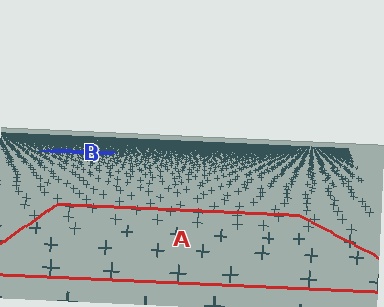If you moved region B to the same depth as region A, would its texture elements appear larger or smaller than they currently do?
They would appear larger. At a closer depth, the same texture elements are projected at a bigger on-screen size.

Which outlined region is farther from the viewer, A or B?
Region B is farther from the viewer — the texture elements inside it appear smaller and more densely packed.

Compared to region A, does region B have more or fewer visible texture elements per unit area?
Region B has more texture elements per unit area — they are packed more densely because it is farther away.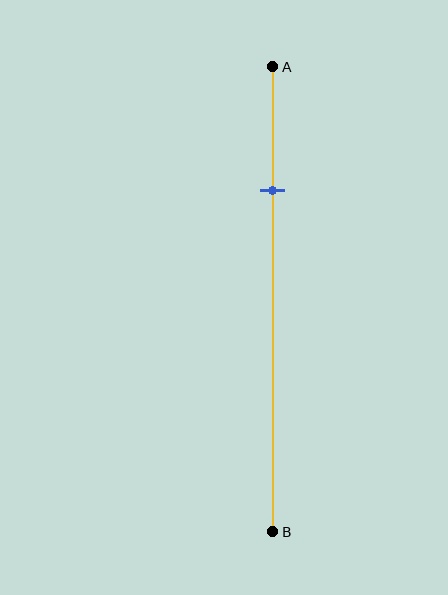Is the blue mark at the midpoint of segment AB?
No, the mark is at about 25% from A, not at the 50% midpoint.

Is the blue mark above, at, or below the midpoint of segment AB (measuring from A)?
The blue mark is above the midpoint of segment AB.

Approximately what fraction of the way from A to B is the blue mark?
The blue mark is approximately 25% of the way from A to B.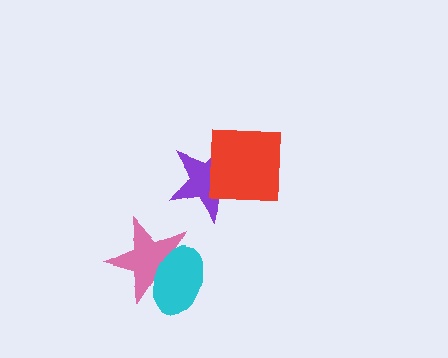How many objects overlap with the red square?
1 object overlaps with the red square.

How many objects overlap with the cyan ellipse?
1 object overlaps with the cyan ellipse.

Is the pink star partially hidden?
Yes, it is partially covered by another shape.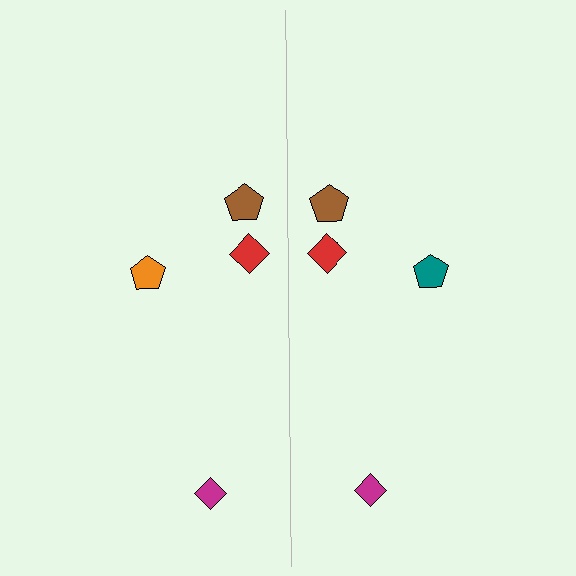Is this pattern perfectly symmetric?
No, the pattern is not perfectly symmetric. The teal pentagon on the right side breaks the symmetry — its mirror counterpart is orange.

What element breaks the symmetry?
The teal pentagon on the right side breaks the symmetry — its mirror counterpart is orange.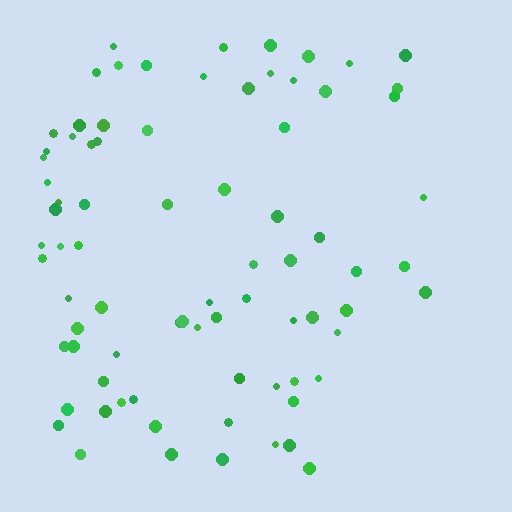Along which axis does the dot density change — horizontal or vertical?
Horizontal.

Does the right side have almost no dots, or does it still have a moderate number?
Still a moderate number, just noticeably fewer than the left.